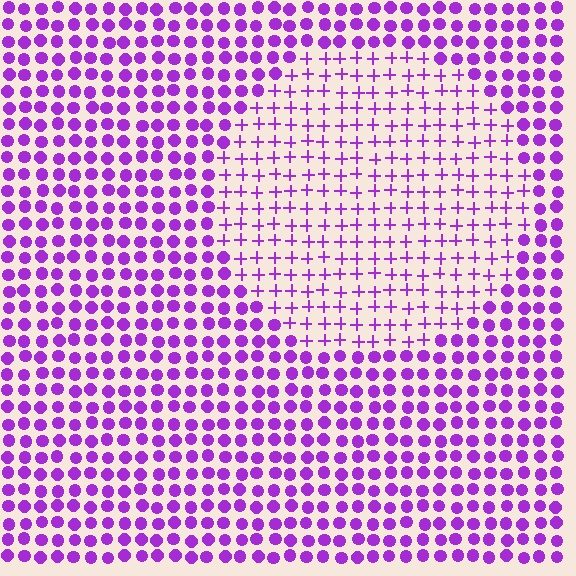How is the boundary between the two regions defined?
The boundary is defined by a change in element shape: plus signs inside vs. circles outside. All elements share the same color and spacing.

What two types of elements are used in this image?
The image uses plus signs inside the circle region and circles outside it.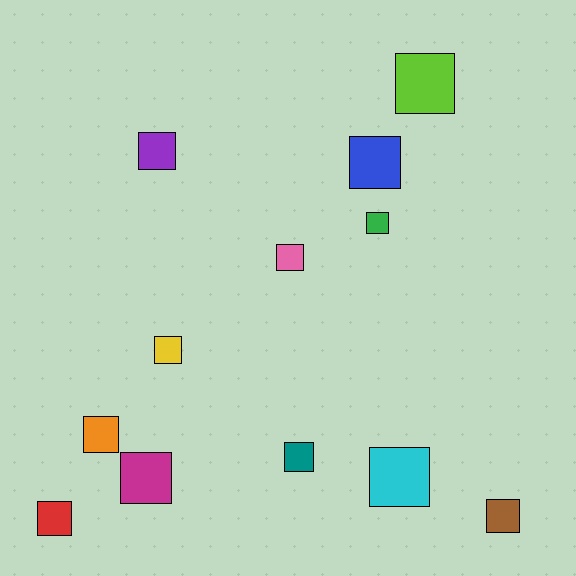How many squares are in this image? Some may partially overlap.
There are 12 squares.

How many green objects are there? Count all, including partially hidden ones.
There is 1 green object.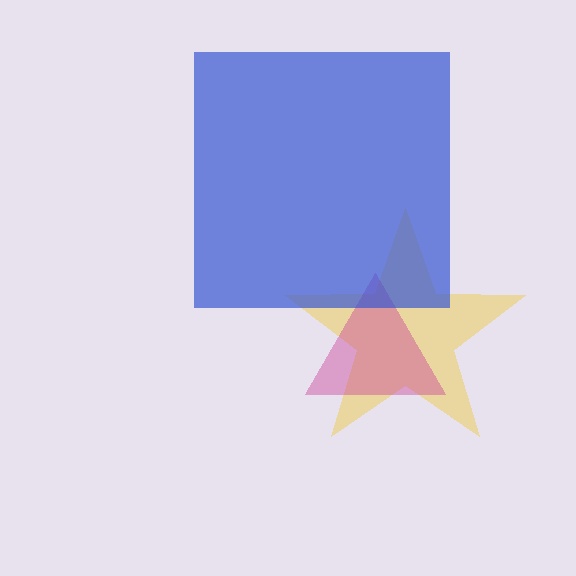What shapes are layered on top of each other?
The layered shapes are: a yellow star, a magenta triangle, a blue square.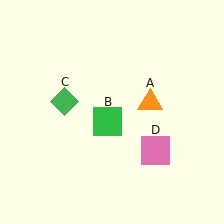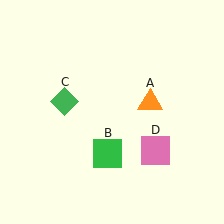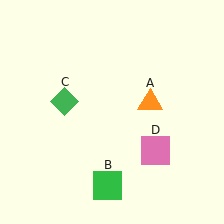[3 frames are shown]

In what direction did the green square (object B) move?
The green square (object B) moved down.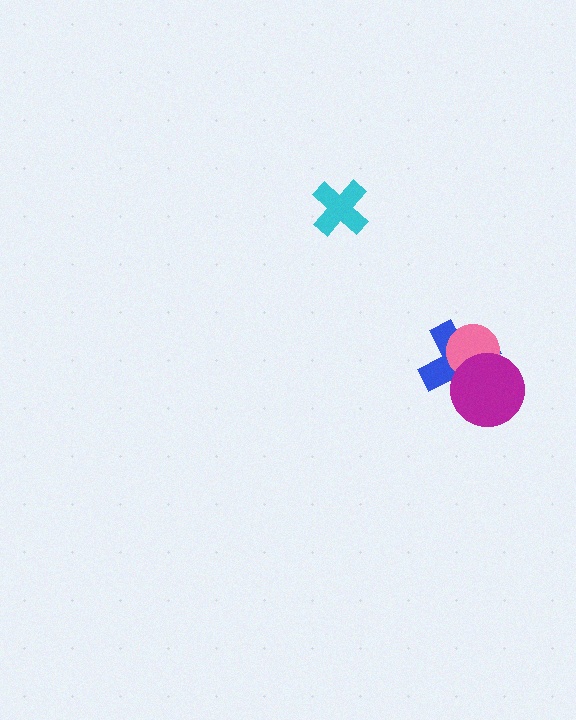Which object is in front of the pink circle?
The magenta circle is in front of the pink circle.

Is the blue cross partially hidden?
Yes, it is partially covered by another shape.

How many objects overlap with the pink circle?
2 objects overlap with the pink circle.